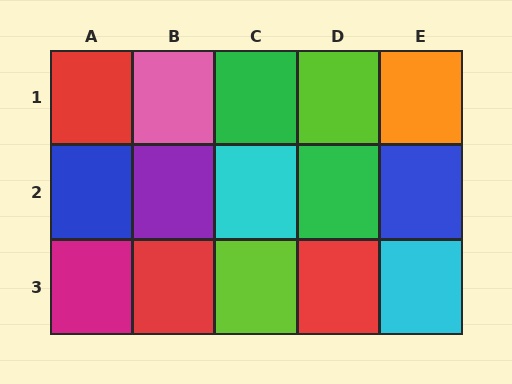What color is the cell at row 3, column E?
Cyan.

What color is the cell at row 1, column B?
Pink.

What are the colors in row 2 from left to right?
Blue, purple, cyan, green, blue.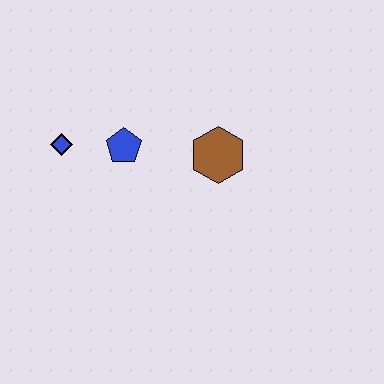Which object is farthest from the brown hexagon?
The blue diamond is farthest from the brown hexagon.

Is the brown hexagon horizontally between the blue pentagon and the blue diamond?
No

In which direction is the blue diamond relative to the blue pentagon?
The blue diamond is to the left of the blue pentagon.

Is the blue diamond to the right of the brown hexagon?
No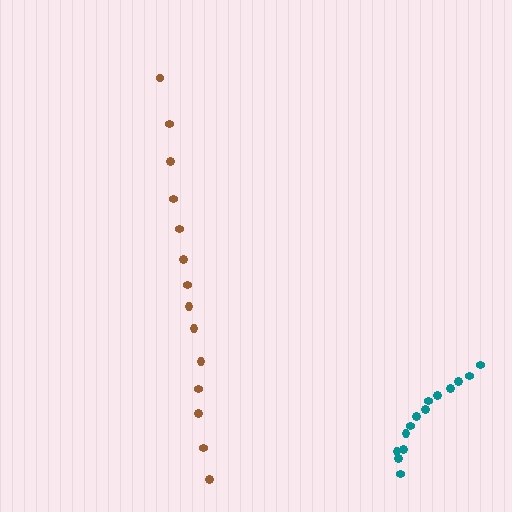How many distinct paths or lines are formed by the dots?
There are 2 distinct paths.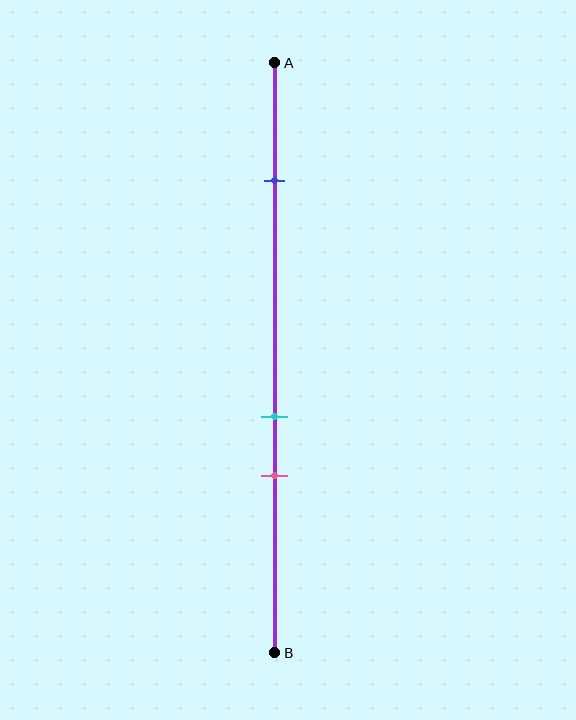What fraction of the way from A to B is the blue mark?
The blue mark is approximately 20% (0.2) of the way from A to B.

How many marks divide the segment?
There are 3 marks dividing the segment.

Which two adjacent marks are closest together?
The cyan and pink marks are the closest adjacent pair.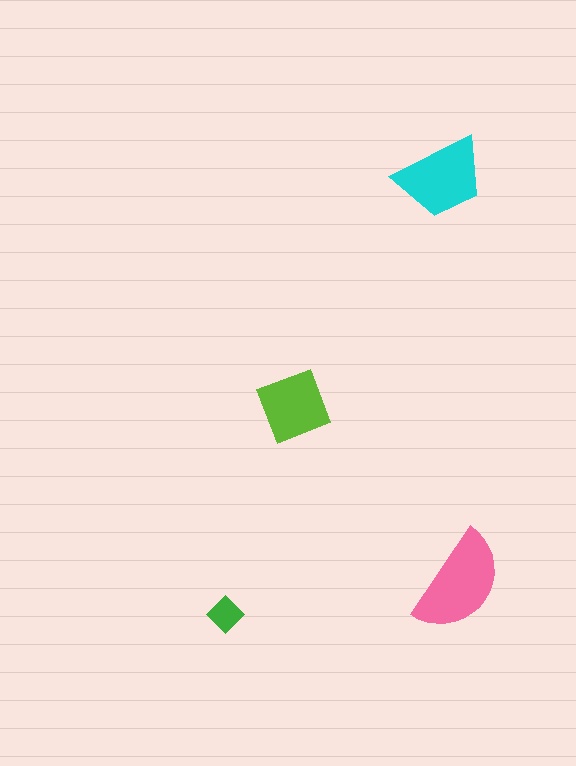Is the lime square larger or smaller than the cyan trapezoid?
Smaller.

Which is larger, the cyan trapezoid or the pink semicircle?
The pink semicircle.